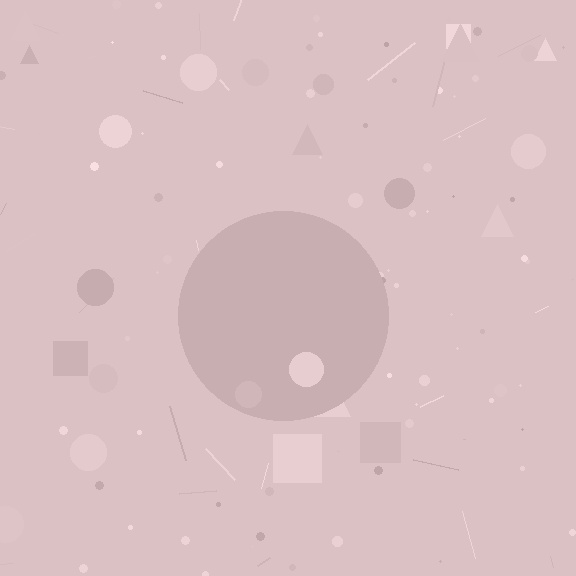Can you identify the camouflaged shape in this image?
The camouflaged shape is a circle.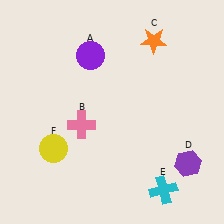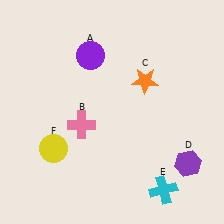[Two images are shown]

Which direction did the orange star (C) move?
The orange star (C) moved down.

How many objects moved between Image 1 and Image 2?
1 object moved between the two images.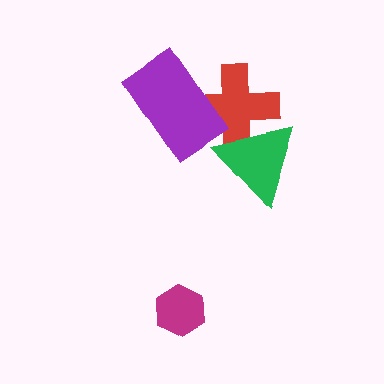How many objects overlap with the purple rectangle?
1 object overlaps with the purple rectangle.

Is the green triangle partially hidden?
No, no other shape covers it.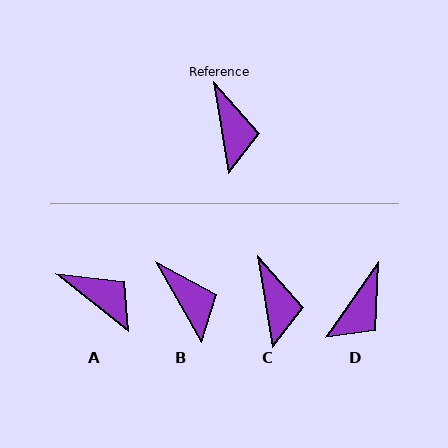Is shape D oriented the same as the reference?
No, it is off by about 44 degrees.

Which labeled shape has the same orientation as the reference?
C.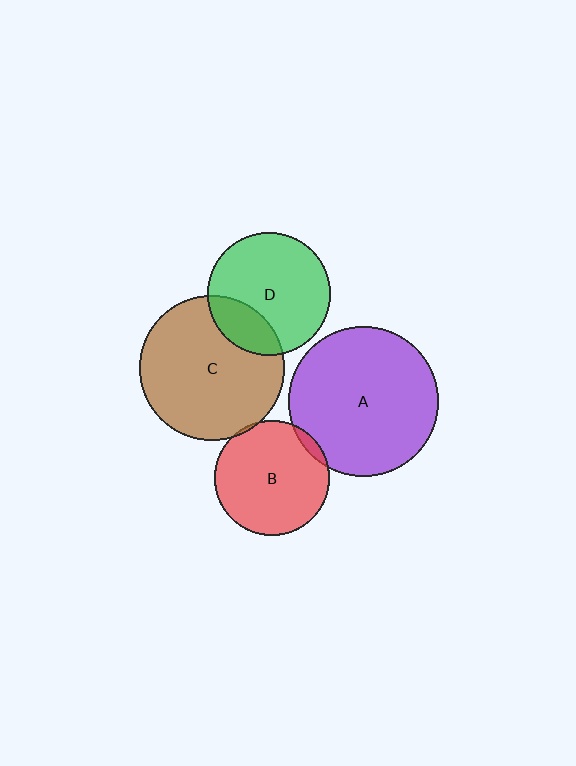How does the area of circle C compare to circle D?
Approximately 1.4 times.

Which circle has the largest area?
Circle A (purple).